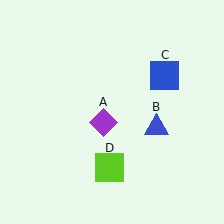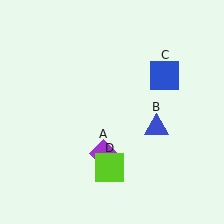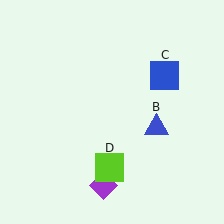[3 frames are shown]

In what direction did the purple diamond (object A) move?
The purple diamond (object A) moved down.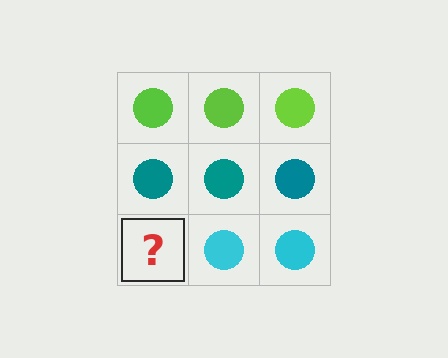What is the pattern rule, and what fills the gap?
The rule is that each row has a consistent color. The gap should be filled with a cyan circle.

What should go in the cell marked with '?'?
The missing cell should contain a cyan circle.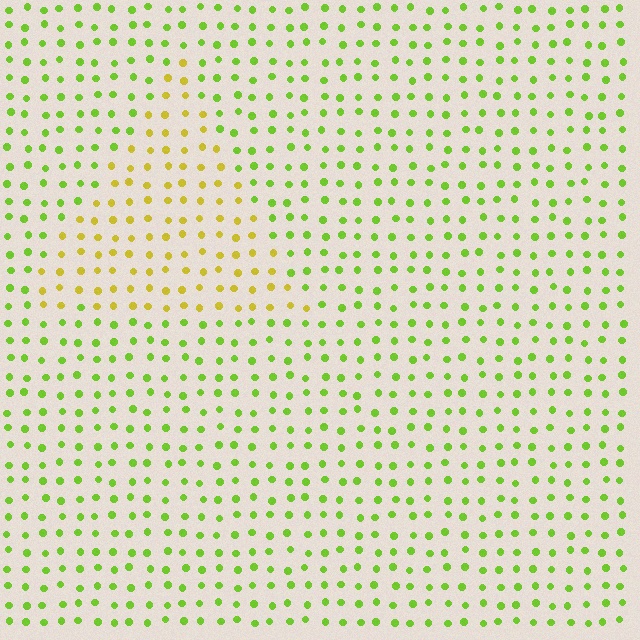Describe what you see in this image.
The image is filled with small lime elements in a uniform arrangement. A triangle-shaped region is visible where the elements are tinted to a slightly different hue, forming a subtle color boundary.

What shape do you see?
I see a triangle.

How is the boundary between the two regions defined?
The boundary is defined purely by a slight shift in hue (about 39 degrees). Spacing, size, and orientation are identical on both sides.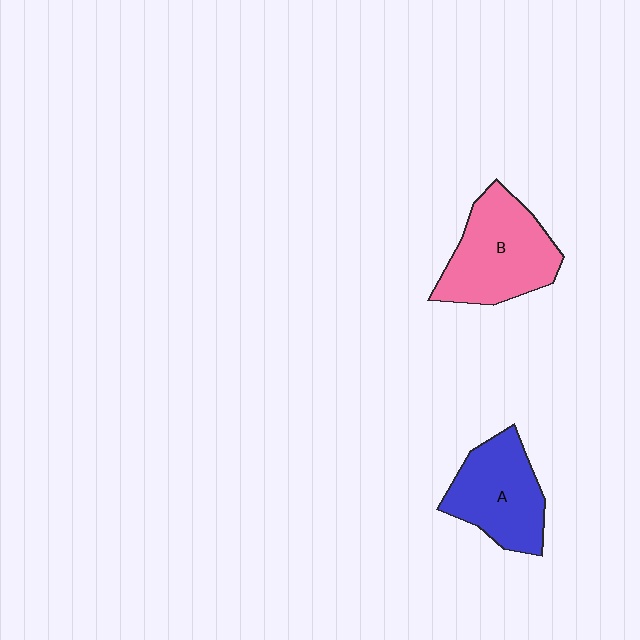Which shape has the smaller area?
Shape A (blue).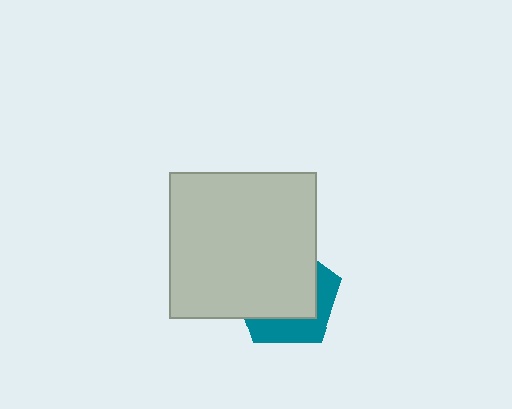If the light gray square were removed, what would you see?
You would see the complete teal pentagon.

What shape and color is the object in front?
The object in front is a light gray square.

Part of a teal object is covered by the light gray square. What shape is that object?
It is a pentagon.